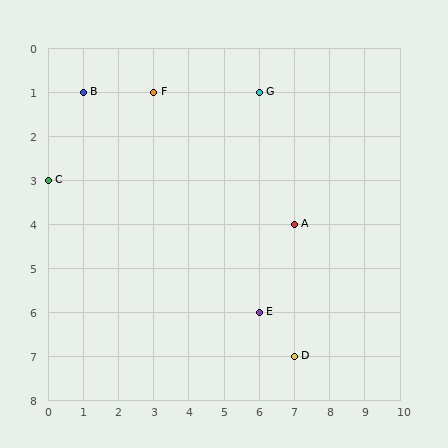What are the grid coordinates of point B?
Point B is at grid coordinates (1, 1).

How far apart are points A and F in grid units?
Points A and F are 4 columns and 3 rows apart (about 5.0 grid units diagonally).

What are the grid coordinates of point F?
Point F is at grid coordinates (3, 1).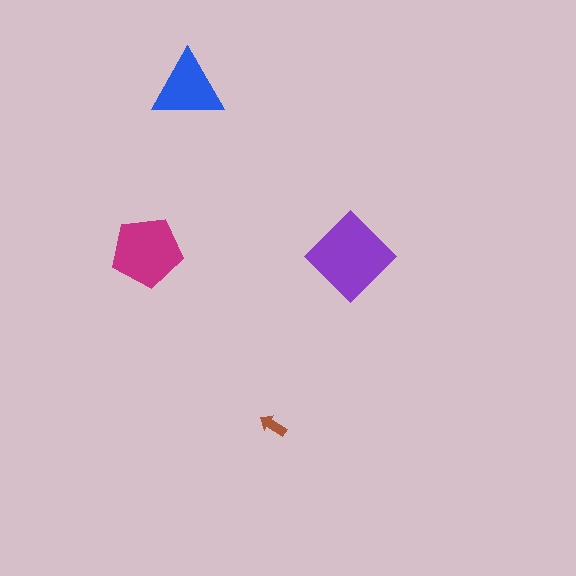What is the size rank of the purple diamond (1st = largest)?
1st.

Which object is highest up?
The blue triangle is topmost.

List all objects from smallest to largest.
The brown arrow, the blue triangle, the magenta pentagon, the purple diamond.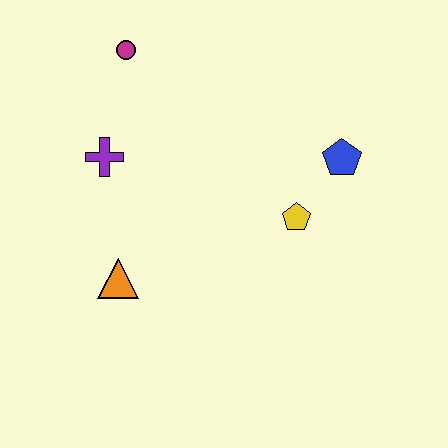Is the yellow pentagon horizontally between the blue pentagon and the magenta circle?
Yes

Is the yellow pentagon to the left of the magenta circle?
No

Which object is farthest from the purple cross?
The blue pentagon is farthest from the purple cross.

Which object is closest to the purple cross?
The magenta circle is closest to the purple cross.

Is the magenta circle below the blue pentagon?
No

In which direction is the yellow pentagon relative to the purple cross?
The yellow pentagon is to the right of the purple cross.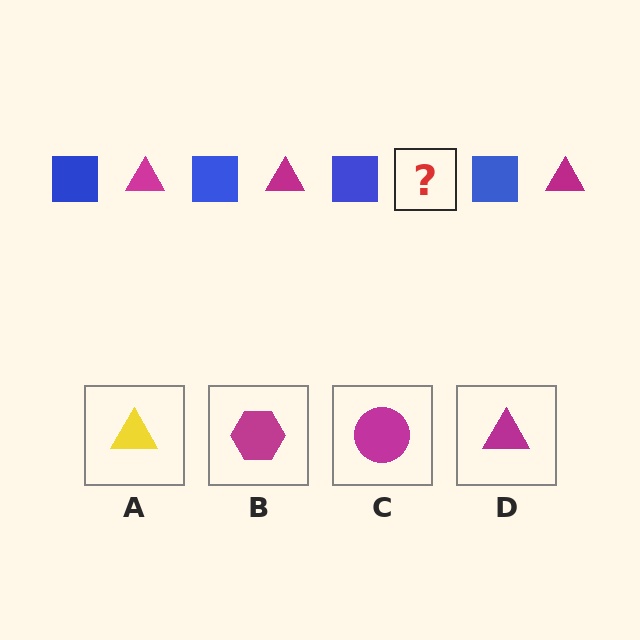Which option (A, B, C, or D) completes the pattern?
D.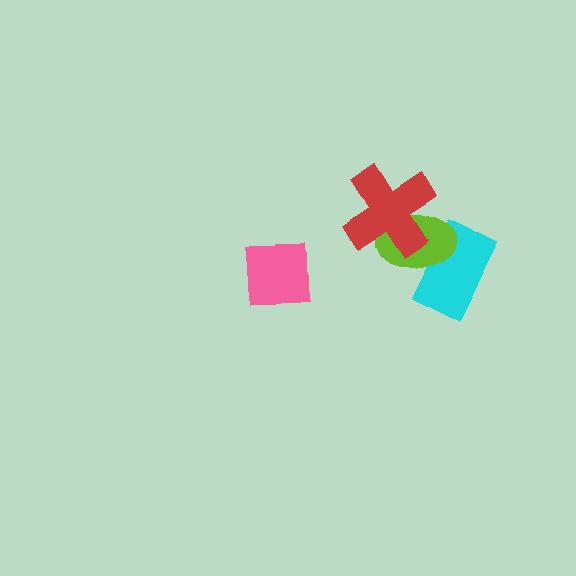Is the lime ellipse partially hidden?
Yes, it is partially covered by another shape.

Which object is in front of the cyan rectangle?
The lime ellipse is in front of the cyan rectangle.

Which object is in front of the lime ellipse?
The red cross is in front of the lime ellipse.